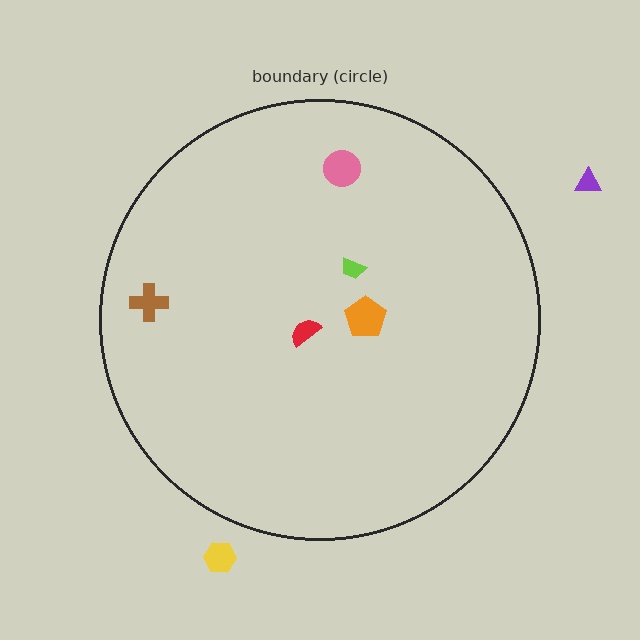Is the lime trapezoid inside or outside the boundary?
Inside.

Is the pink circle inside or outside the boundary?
Inside.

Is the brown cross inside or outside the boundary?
Inside.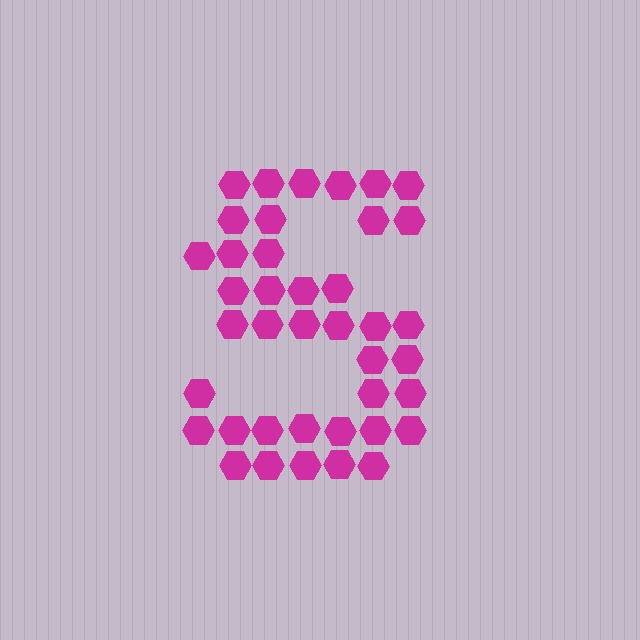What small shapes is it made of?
It is made of small hexagons.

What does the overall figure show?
The overall figure shows the letter S.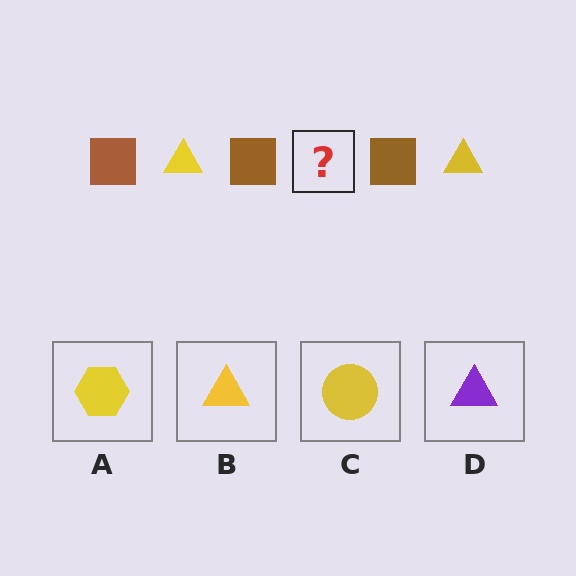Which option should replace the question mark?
Option B.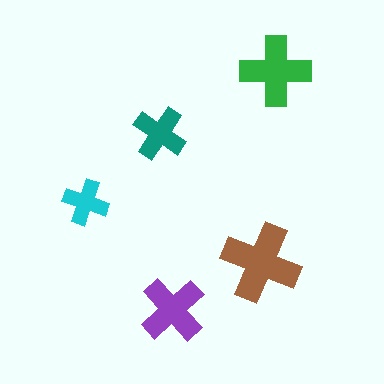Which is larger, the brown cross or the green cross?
The brown one.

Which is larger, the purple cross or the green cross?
The green one.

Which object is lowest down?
The purple cross is bottommost.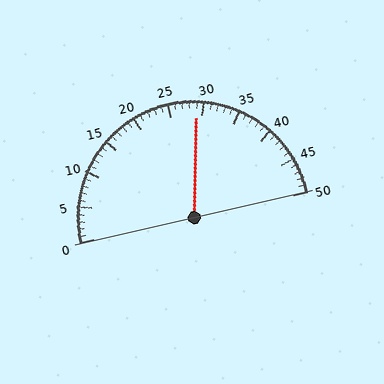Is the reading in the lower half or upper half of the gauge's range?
The reading is in the upper half of the range (0 to 50).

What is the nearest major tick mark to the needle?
The nearest major tick mark is 30.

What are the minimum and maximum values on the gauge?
The gauge ranges from 0 to 50.